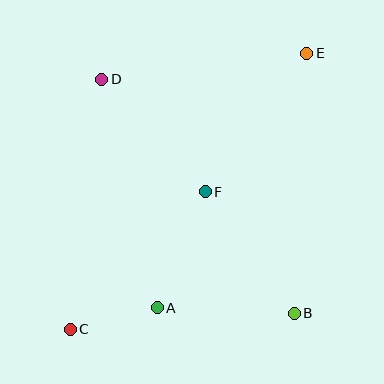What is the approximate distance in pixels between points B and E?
The distance between B and E is approximately 260 pixels.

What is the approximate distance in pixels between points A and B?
The distance between A and B is approximately 137 pixels.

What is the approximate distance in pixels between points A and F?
The distance between A and F is approximately 125 pixels.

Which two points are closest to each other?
Points A and C are closest to each other.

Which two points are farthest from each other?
Points C and E are farthest from each other.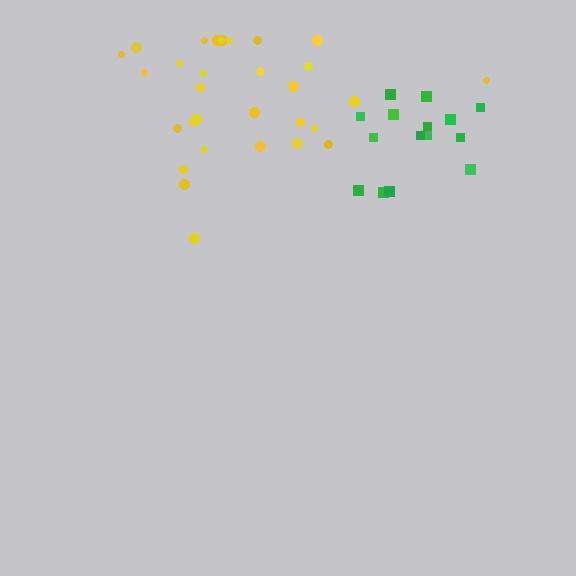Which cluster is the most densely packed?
Green.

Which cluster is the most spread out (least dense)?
Yellow.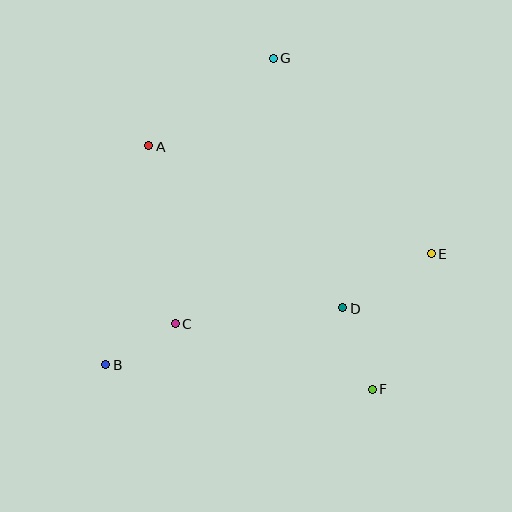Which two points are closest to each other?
Points B and C are closest to each other.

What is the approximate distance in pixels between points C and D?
The distance between C and D is approximately 168 pixels.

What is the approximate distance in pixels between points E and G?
The distance between E and G is approximately 251 pixels.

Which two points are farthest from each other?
Points B and G are farthest from each other.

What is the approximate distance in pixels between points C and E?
The distance between C and E is approximately 265 pixels.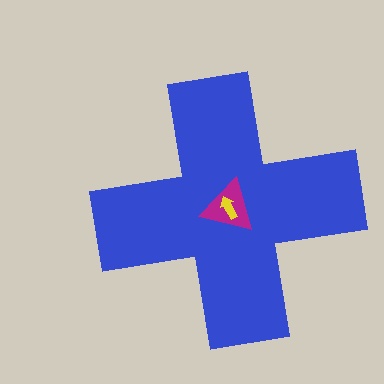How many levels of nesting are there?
3.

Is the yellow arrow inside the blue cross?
Yes.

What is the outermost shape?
The blue cross.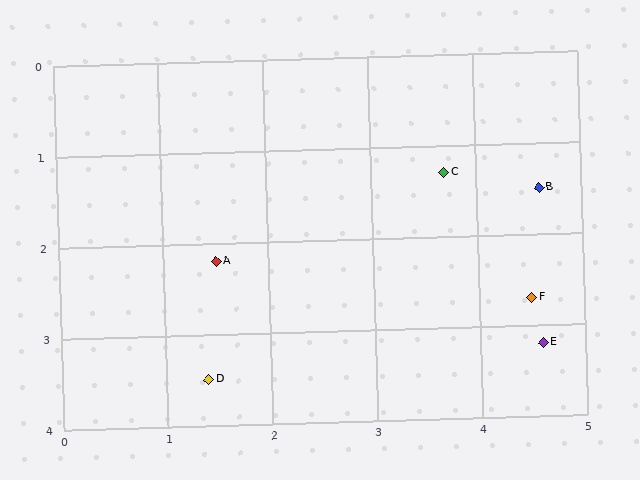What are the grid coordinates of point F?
Point F is at approximately (4.5, 2.7).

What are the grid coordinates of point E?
Point E is at approximately (4.6, 3.2).